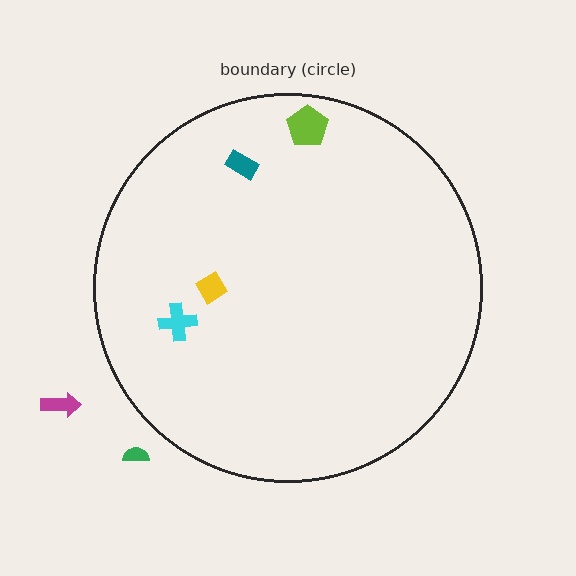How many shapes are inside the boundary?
4 inside, 2 outside.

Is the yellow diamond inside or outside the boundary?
Inside.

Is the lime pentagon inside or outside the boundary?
Inside.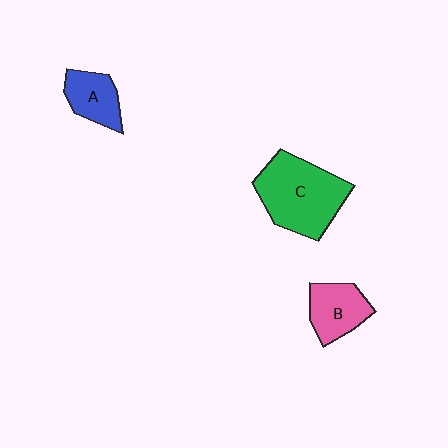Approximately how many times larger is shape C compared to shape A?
Approximately 2.2 times.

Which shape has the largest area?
Shape C (green).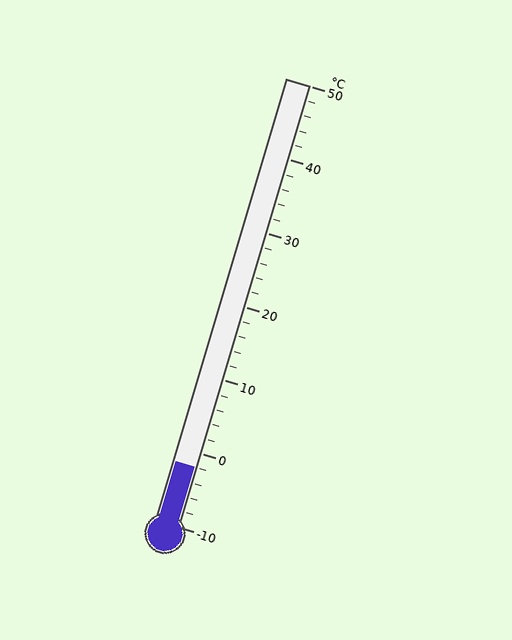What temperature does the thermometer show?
The thermometer shows approximately -2°C.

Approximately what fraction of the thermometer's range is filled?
The thermometer is filled to approximately 15% of its range.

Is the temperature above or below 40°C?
The temperature is below 40°C.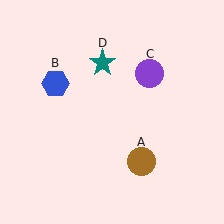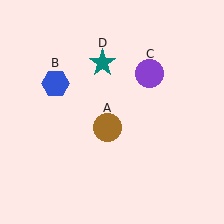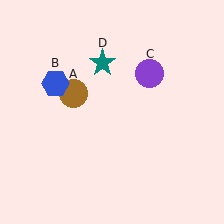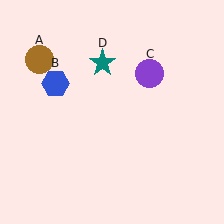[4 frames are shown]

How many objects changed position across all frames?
1 object changed position: brown circle (object A).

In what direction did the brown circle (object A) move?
The brown circle (object A) moved up and to the left.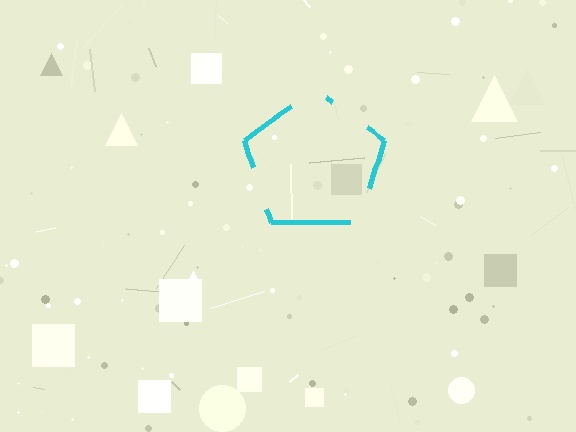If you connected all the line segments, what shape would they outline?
They would outline a pentagon.